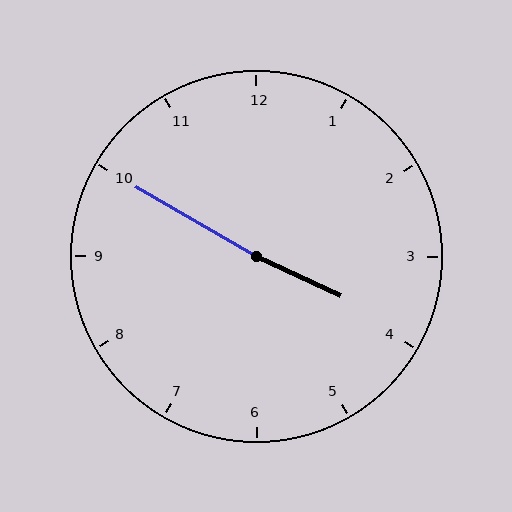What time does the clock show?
3:50.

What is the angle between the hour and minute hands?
Approximately 175 degrees.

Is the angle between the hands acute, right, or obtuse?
It is obtuse.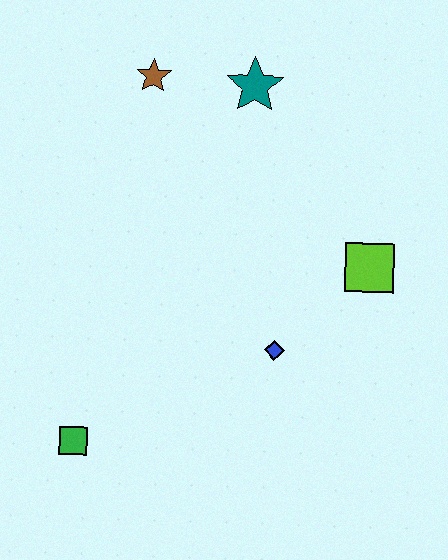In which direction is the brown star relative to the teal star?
The brown star is to the left of the teal star.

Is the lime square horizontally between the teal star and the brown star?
No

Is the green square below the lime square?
Yes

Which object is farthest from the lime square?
The green square is farthest from the lime square.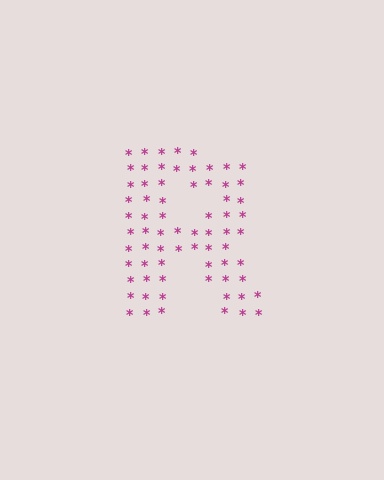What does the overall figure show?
The overall figure shows the letter R.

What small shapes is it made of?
It is made of small asterisks.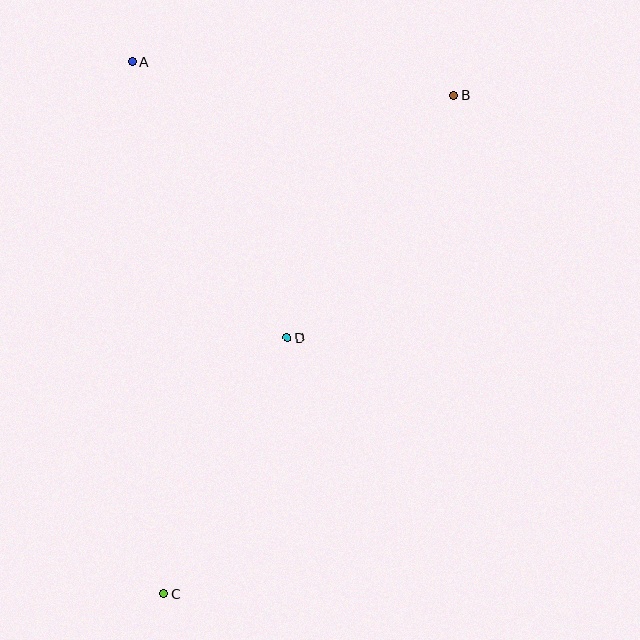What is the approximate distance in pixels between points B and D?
The distance between B and D is approximately 294 pixels.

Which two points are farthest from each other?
Points B and C are farthest from each other.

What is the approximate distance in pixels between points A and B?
The distance between A and B is approximately 324 pixels.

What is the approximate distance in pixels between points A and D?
The distance between A and D is approximately 317 pixels.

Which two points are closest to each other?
Points C and D are closest to each other.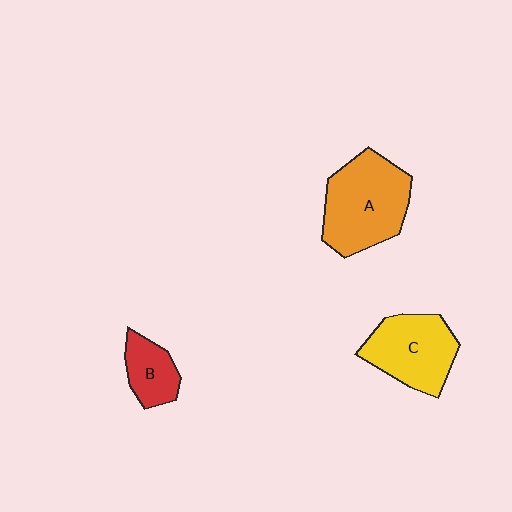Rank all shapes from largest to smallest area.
From largest to smallest: A (orange), C (yellow), B (red).